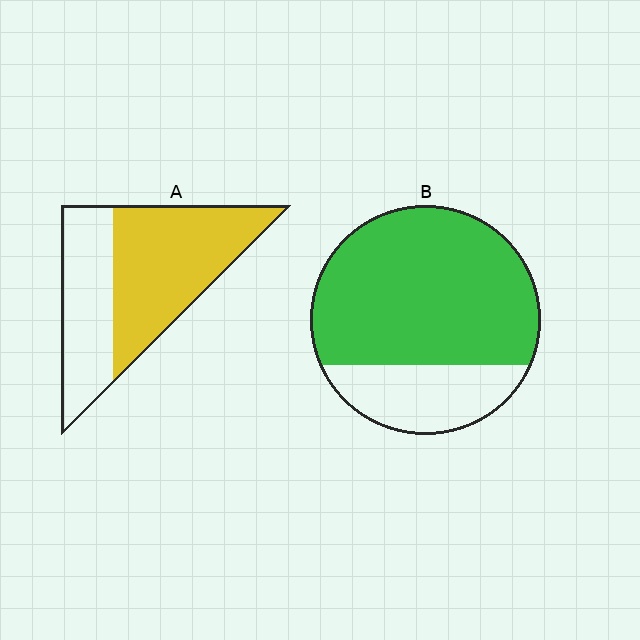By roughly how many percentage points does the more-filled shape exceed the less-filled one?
By roughly 15 percentage points (B over A).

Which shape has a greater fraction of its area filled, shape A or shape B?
Shape B.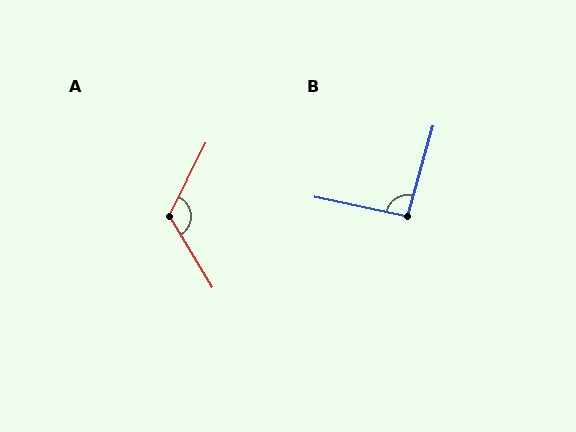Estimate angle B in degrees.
Approximately 93 degrees.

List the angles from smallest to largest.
B (93°), A (122°).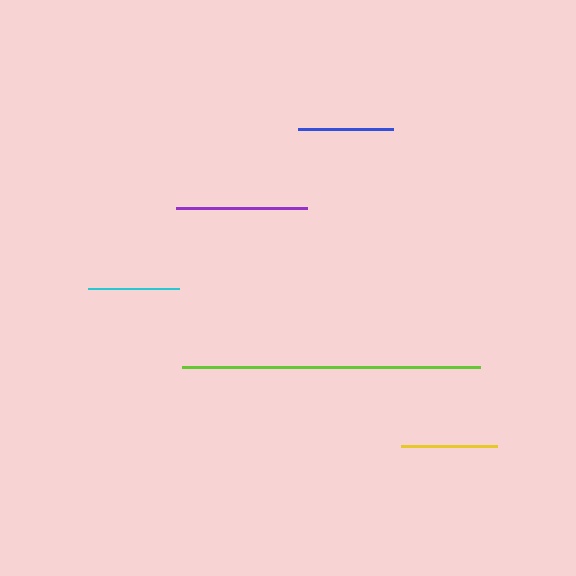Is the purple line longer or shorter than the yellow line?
The purple line is longer than the yellow line.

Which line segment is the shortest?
The cyan line is the shortest at approximately 91 pixels.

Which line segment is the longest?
The lime line is the longest at approximately 298 pixels.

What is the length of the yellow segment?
The yellow segment is approximately 96 pixels long.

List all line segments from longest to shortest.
From longest to shortest: lime, purple, yellow, blue, cyan.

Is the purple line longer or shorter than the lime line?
The lime line is longer than the purple line.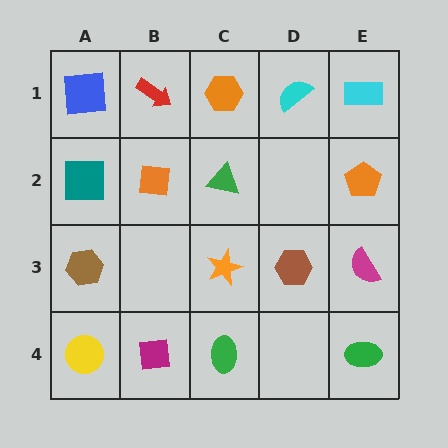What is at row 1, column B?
A red arrow.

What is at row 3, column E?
A magenta semicircle.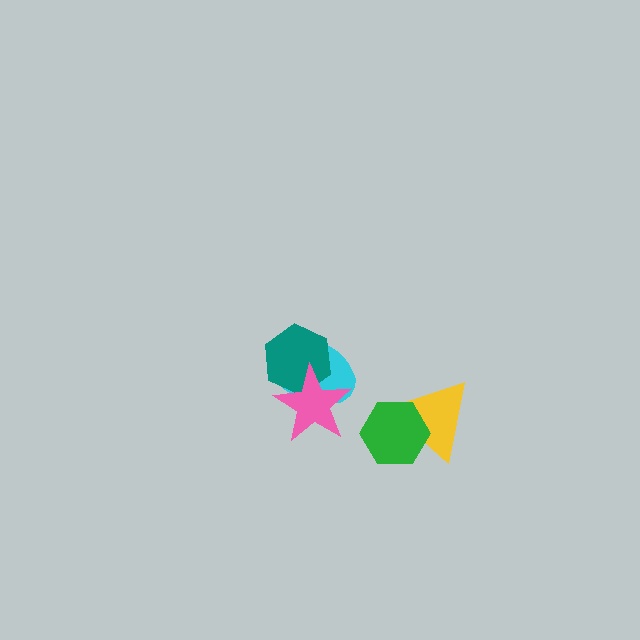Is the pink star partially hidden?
No, no other shape covers it.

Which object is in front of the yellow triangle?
The green hexagon is in front of the yellow triangle.